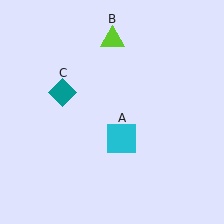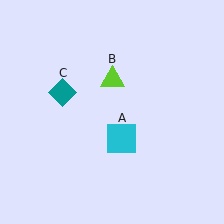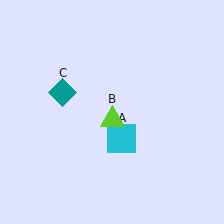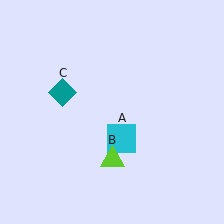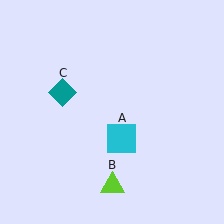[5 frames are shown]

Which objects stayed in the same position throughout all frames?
Cyan square (object A) and teal diamond (object C) remained stationary.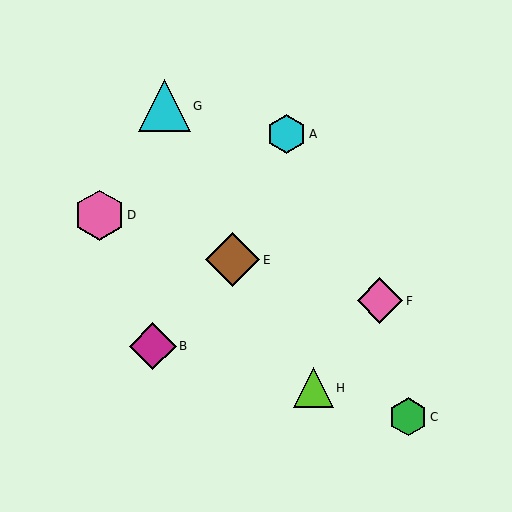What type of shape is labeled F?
Shape F is a pink diamond.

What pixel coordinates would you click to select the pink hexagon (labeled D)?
Click at (99, 215) to select the pink hexagon D.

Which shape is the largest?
The brown diamond (labeled E) is the largest.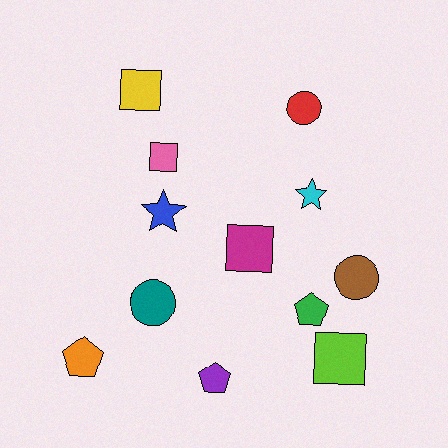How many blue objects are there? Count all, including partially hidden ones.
There is 1 blue object.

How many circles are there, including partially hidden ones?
There are 3 circles.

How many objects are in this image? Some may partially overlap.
There are 12 objects.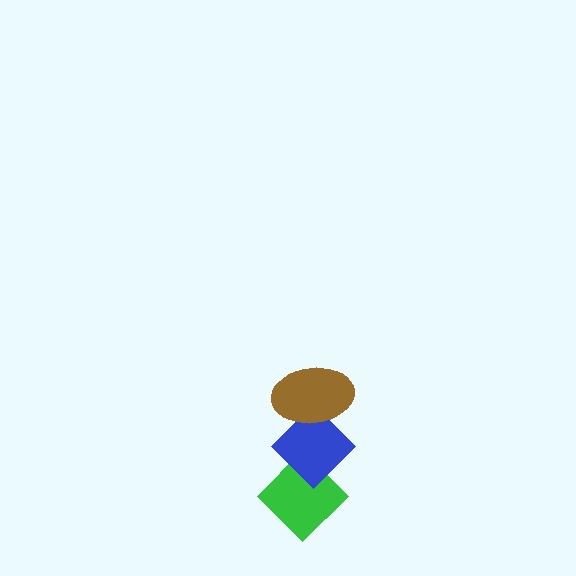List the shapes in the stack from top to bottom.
From top to bottom: the brown ellipse, the blue diamond, the green diamond.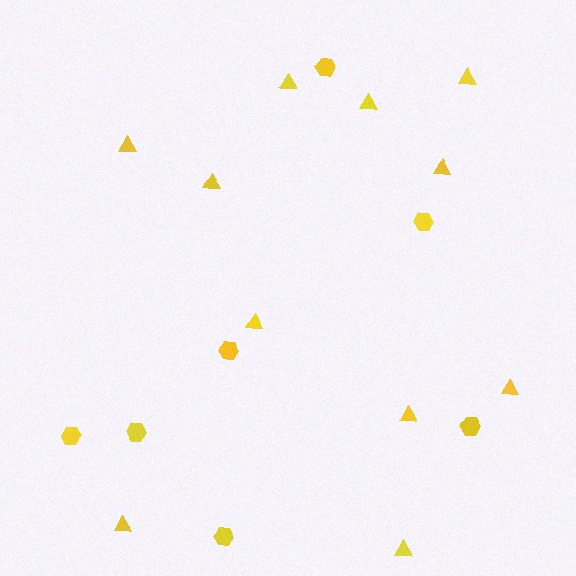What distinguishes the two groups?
There are 2 groups: one group of hexagons (7) and one group of triangles (11).